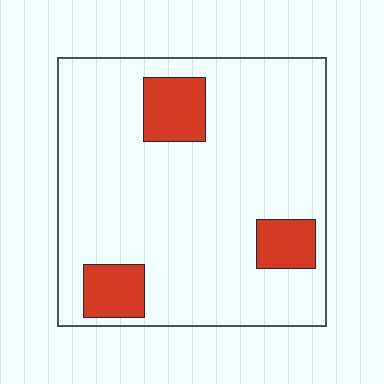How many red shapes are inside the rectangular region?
3.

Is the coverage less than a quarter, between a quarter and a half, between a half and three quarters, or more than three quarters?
Less than a quarter.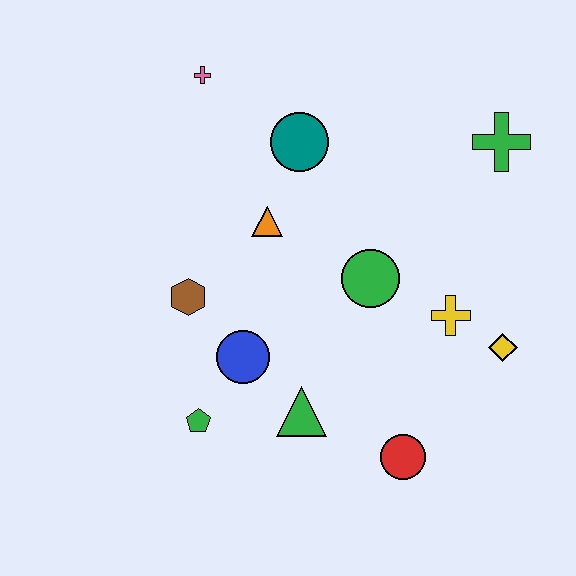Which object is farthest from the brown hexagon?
The green cross is farthest from the brown hexagon.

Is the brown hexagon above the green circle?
No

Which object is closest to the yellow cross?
The yellow diamond is closest to the yellow cross.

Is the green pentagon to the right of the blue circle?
No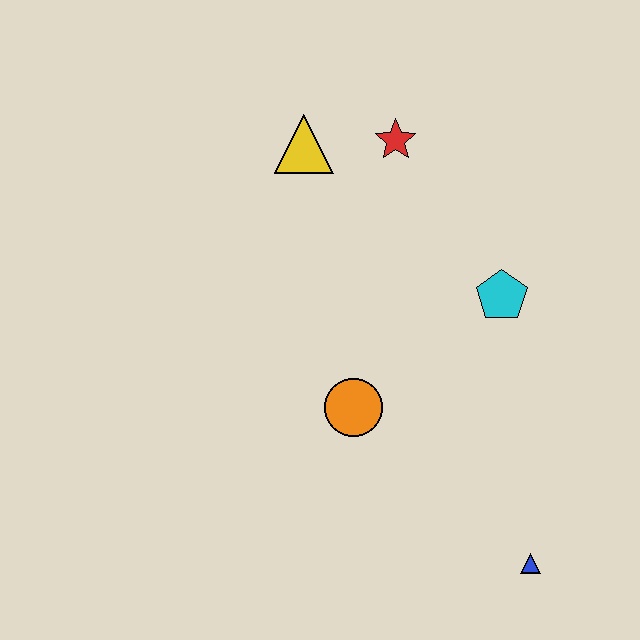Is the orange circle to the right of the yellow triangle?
Yes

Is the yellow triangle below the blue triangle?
No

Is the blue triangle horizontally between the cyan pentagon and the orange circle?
No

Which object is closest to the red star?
The yellow triangle is closest to the red star.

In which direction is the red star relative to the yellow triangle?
The red star is to the right of the yellow triangle.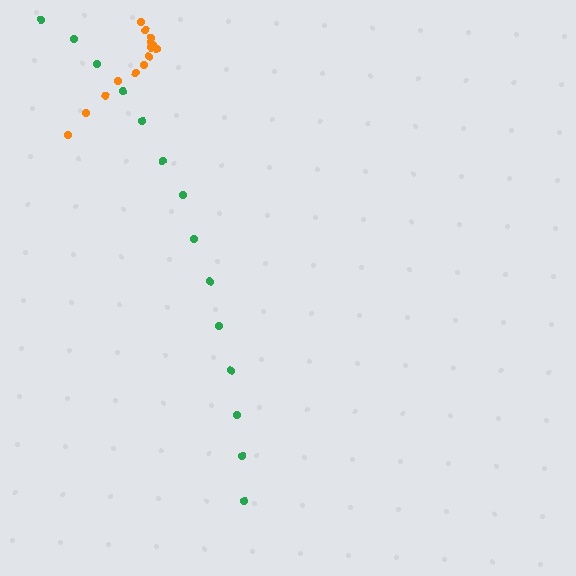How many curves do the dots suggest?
There are 2 distinct paths.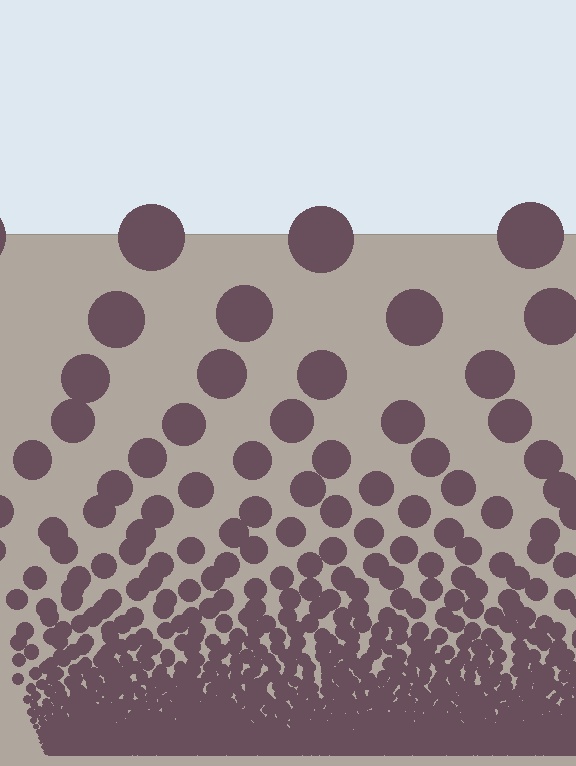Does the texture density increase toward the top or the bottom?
Density increases toward the bottom.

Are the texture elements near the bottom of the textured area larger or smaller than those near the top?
Smaller. The gradient is inverted — elements near the bottom are smaller and denser.